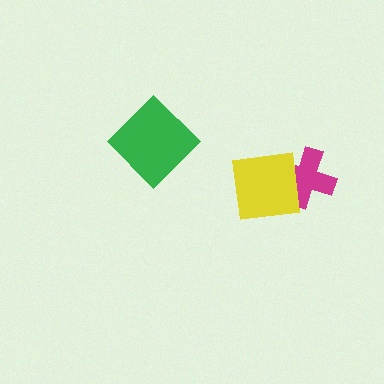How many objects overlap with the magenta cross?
1 object overlaps with the magenta cross.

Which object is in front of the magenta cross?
The yellow square is in front of the magenta cross.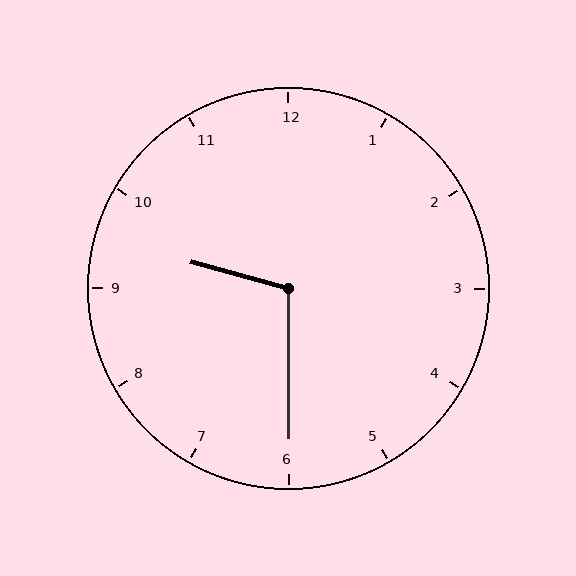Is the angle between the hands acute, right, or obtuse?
It is obtuse.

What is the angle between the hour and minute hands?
Approximately 105 degrees.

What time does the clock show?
9:30.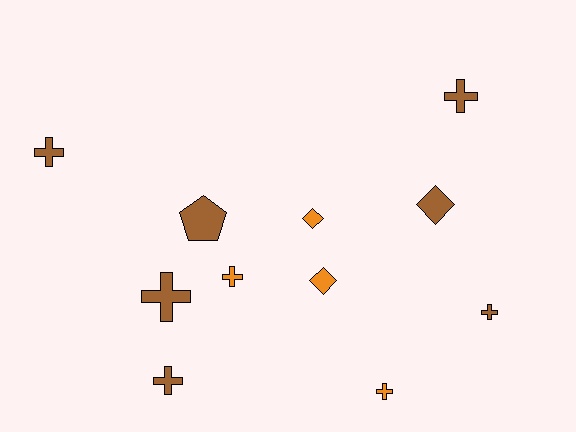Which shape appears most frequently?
Cross, with 7 objects.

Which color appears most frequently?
Brown, with 7 objects.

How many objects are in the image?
There are 11 objects.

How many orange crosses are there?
There are 2 orange crosses.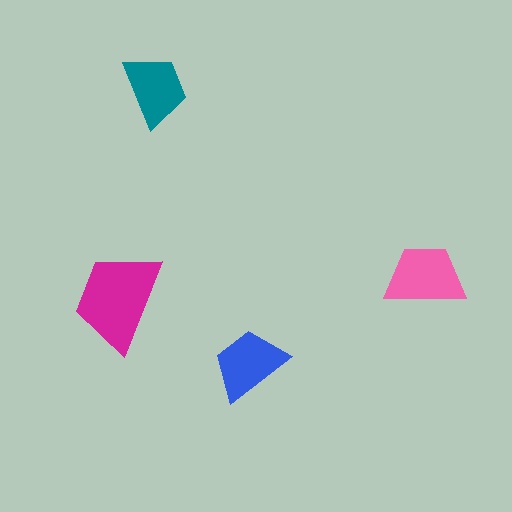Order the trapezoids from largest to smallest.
the magenta one, the pink one, the blue one, the teal one.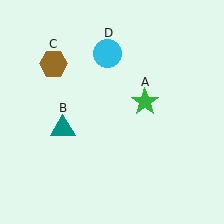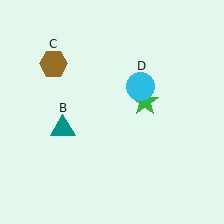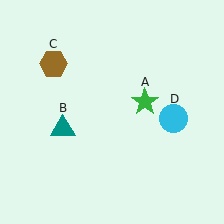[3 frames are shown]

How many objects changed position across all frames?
1 object changed position: cyan circle (object D).